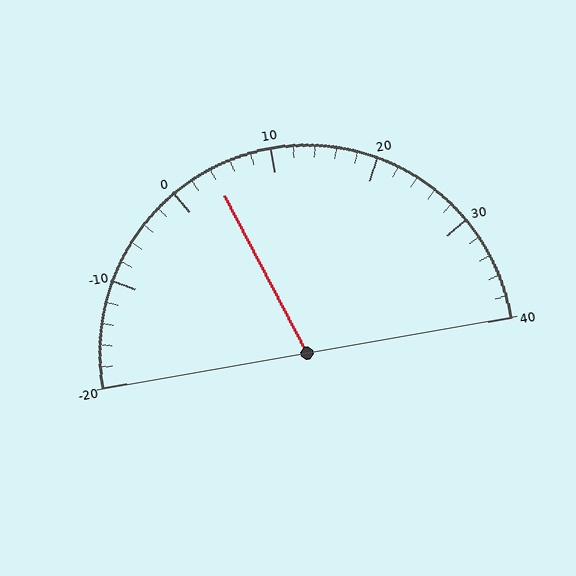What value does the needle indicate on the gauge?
The needle indicates approximately 4.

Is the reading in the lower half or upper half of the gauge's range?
The reading is in the lower half of the range (-20 to 40).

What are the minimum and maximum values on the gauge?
The gauge ranges from -20 to 40.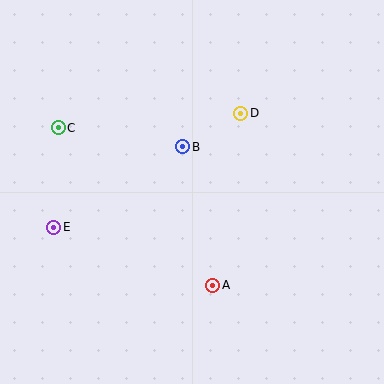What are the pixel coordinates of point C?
Point C is at (58, 128).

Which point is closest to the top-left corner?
Point C is closest to the top-left corner.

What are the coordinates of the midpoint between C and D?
The midpoint between C and D is at (150, 121).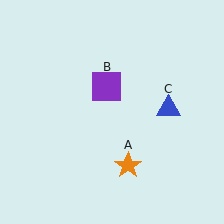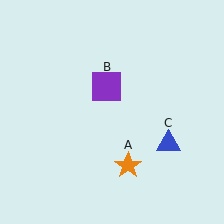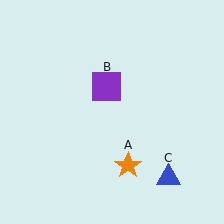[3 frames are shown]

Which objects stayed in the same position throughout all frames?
Orange star (object A) and purple square (object B) remained stationary.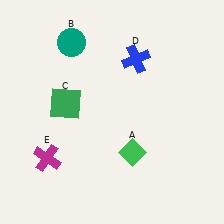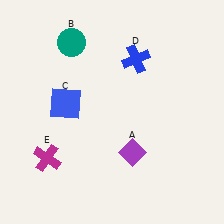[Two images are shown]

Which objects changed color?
A changed from green to purple. C changed from green to blue.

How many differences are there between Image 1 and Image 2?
There are 2 differences between the two images.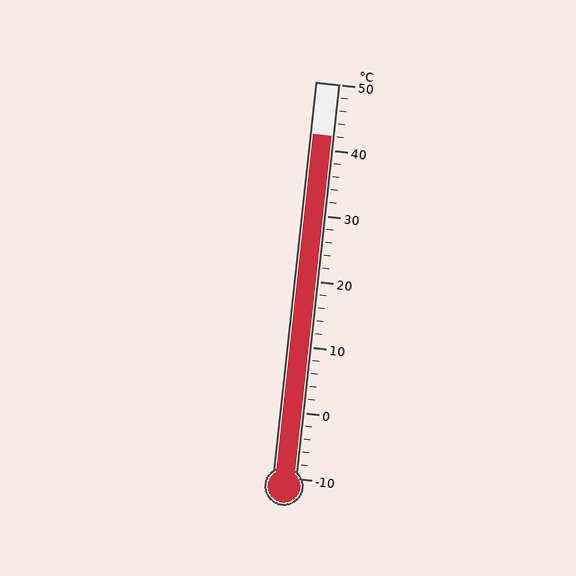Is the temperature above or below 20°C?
The temperature is above 20°C.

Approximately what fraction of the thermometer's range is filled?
The thermometer is filled to approximately 85% of its range.